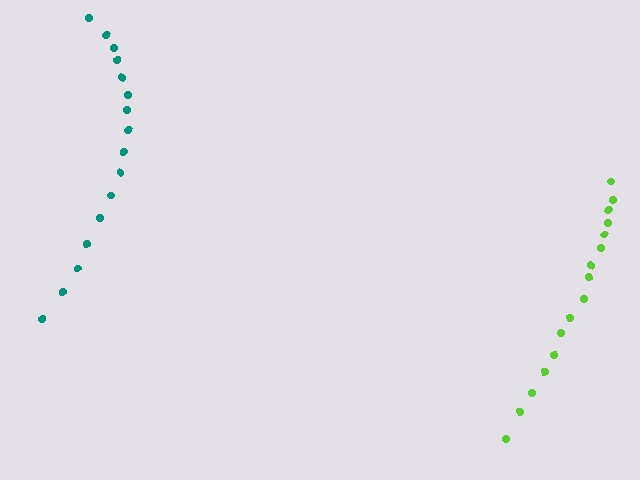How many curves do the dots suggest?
There are 2 distinct paths.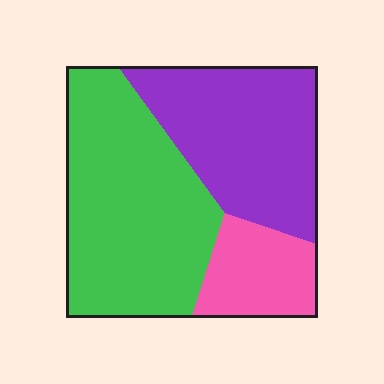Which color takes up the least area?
Pink, at roughly 15%.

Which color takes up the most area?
Green, at roughly 50%.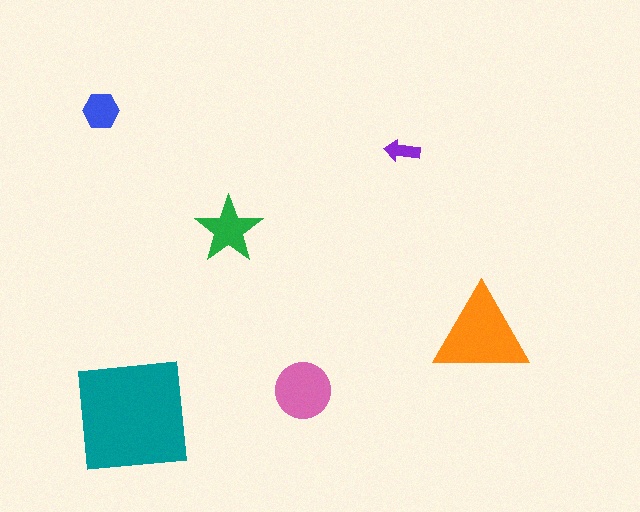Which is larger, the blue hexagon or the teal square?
The teal square.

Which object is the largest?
The teal square.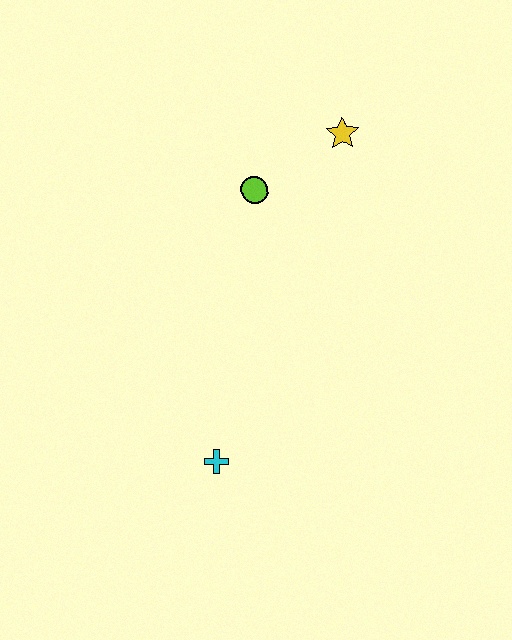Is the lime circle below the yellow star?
Yes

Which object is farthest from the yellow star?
The cyan cross is farthest from the yellow star.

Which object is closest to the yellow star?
The lime circle is closest to the yellow star.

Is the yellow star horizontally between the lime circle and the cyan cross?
No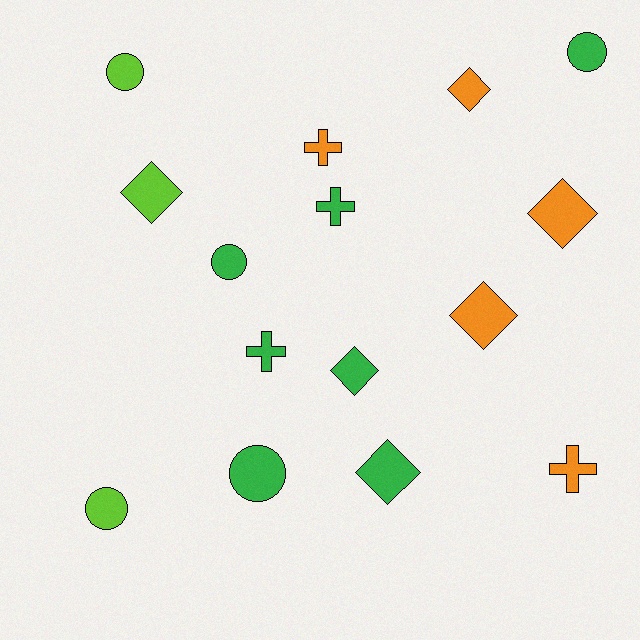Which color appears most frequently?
Green, with 7 objects.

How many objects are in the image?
There are 15 objects.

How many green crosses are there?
There are 2 green crosses.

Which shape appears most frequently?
Diamond, with 6 objects.